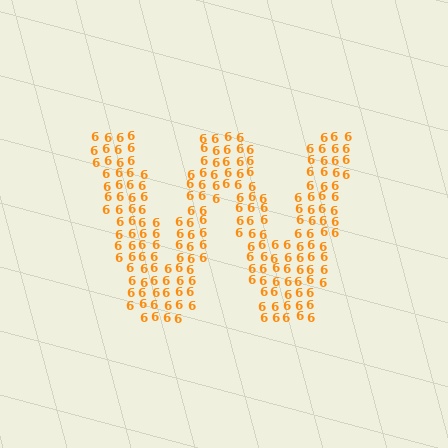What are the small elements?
The small elements are digit 6's.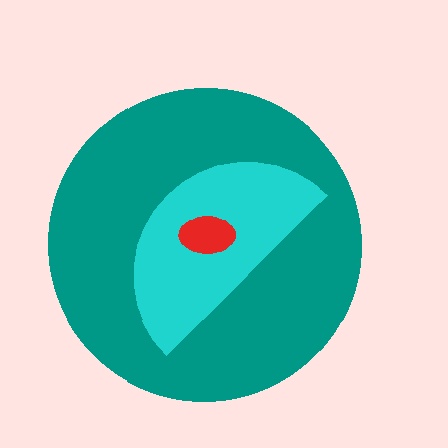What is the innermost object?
The red ellipse.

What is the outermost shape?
The teal circle.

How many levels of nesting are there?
3.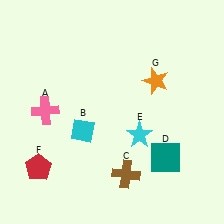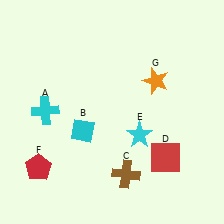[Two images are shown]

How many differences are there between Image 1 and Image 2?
There are 2 differences between the two images.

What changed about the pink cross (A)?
In Image 1, A is pink. In Image 2, it changed to cyan.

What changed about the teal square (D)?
In Image 1, D is teal. In Image 2, it changed to red.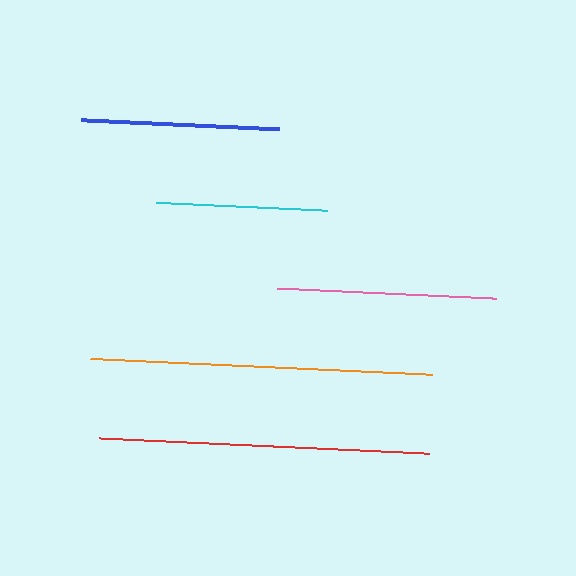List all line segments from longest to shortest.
From longest to shortest: orange, red, pink, blue, cyan.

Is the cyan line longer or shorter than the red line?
The red line is longer than the cyan line.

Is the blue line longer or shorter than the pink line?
The pink line is longer than the blue line.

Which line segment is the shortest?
The cyan line is the shortest at approximately 171 pixels.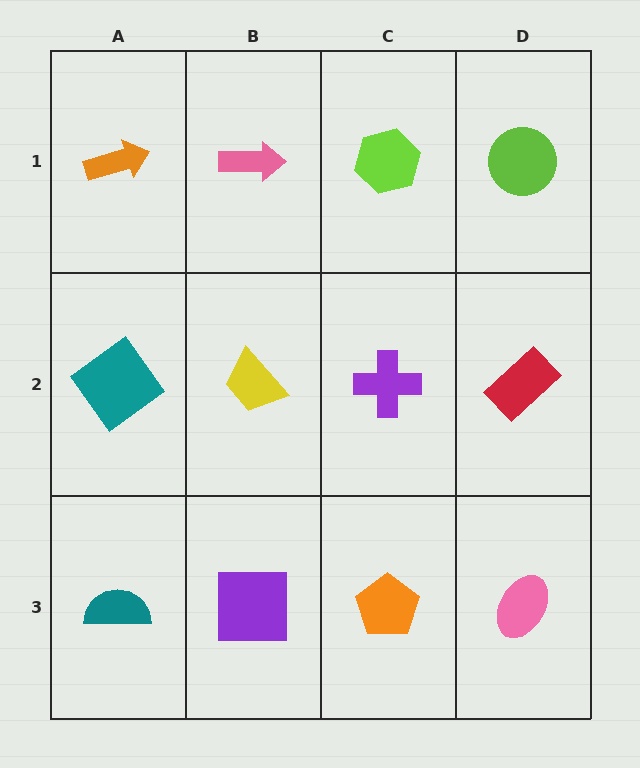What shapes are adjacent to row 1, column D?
A red rectangle (row 2, column D), a lime hexagon (row 1, column C).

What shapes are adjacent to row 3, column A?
A teal diamond (row 2, column A), a purple square (row 3, column B).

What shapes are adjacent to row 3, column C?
A purple cross (row 2, column C), a purple square (row 3, column B), a pink ellipse (row 3, column D).